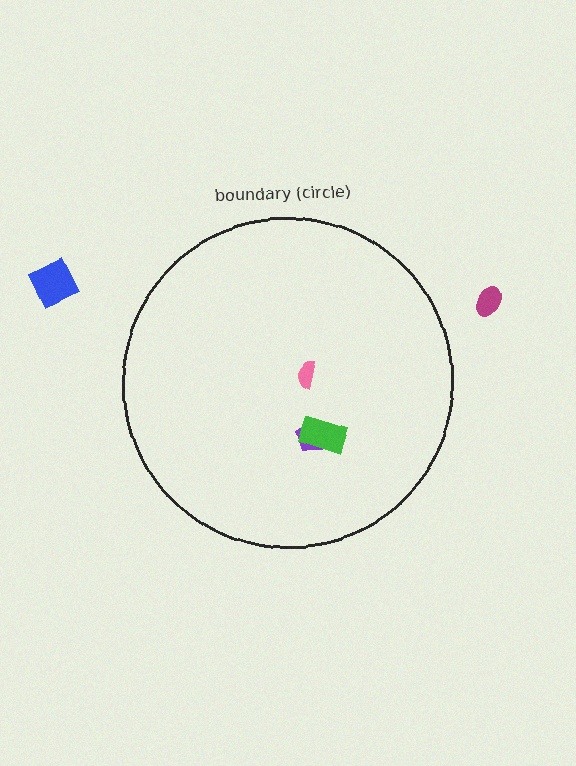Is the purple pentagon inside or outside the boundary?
Inside.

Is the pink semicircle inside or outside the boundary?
Inside.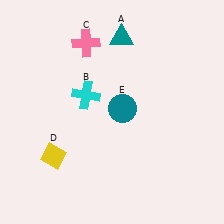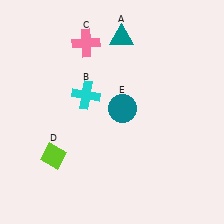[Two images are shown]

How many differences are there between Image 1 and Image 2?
There is 1 difference between the two images.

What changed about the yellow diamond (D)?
In Image 1, D is yellow. In Image 2, it changed to lime.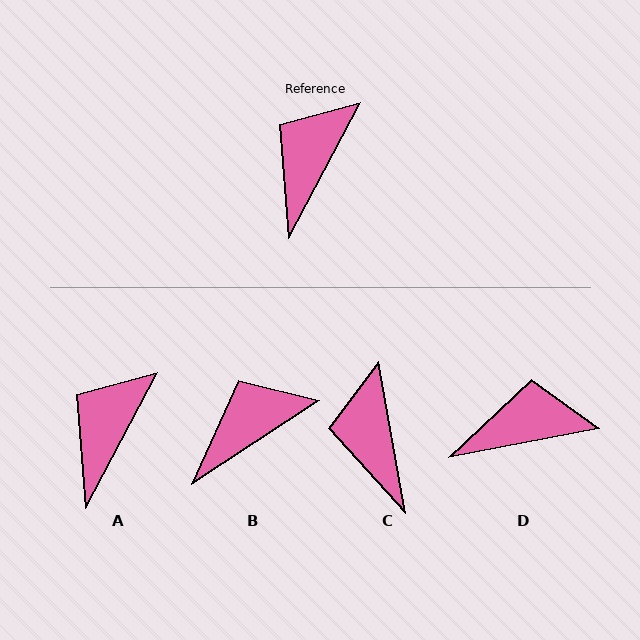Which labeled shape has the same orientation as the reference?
A.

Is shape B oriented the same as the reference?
No, it is off by about 29 degrees.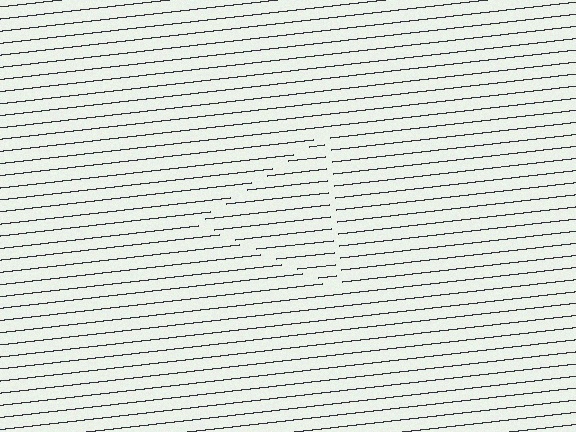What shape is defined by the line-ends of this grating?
An illusory triangle. The interior of the shape contains the same grating, shifted by half a period — the contour is defined by the phase discontinuity where line-ends from the inner and outer gratings abut.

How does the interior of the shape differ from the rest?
The interior of the shape contains the same grating, shifted by half a period — the contour is defined by the phase discontinuity where line-ends from the inner and outer gratings abut.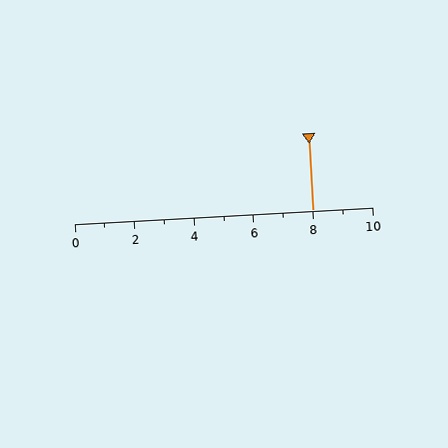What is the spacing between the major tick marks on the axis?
The major ticks are spaced 2 apart.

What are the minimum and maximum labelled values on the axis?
The axis runs from 0 to 10.